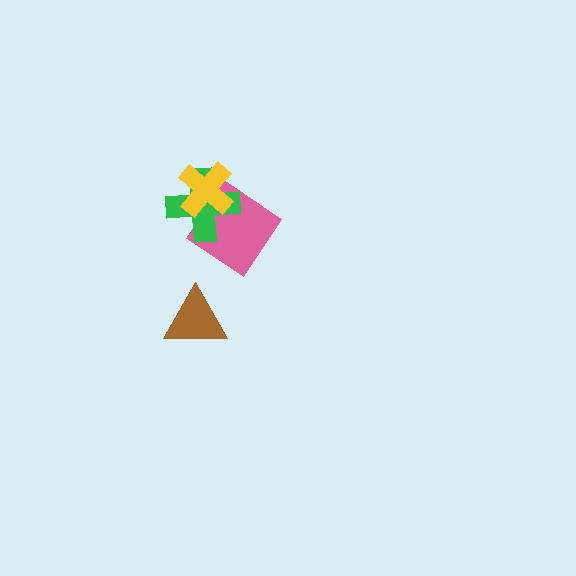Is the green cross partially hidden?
Yes, it is partially covered by another shape.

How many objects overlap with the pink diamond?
2 objects overlap with the pink diamond.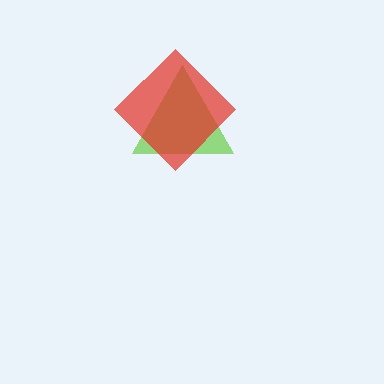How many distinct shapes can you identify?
There are 2 distinct shapes: a lime triangle, a red diamond.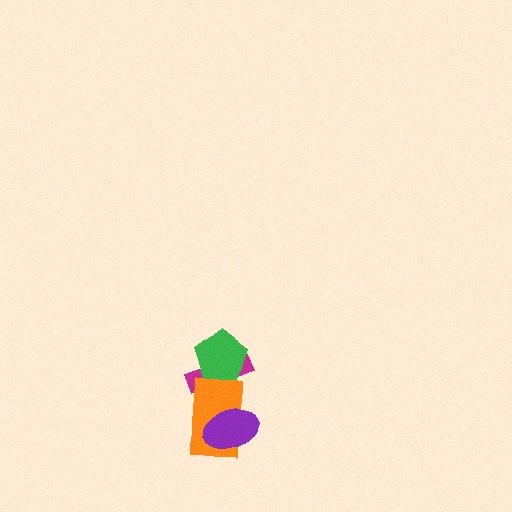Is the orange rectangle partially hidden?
Yes, it is partially covered by another shape.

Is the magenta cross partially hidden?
Yes, it is partially covered by another shape.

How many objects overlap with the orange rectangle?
2 objects overlap with the orange rectangle.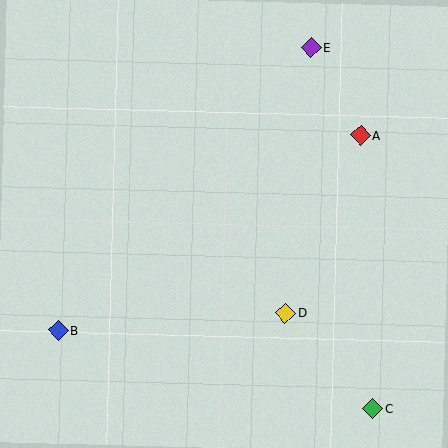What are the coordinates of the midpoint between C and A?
The midpoint between C and A is at (367, 272).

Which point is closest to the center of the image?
Point D at (285, 313) is closest to the center.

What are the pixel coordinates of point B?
Point B is at (58, 331).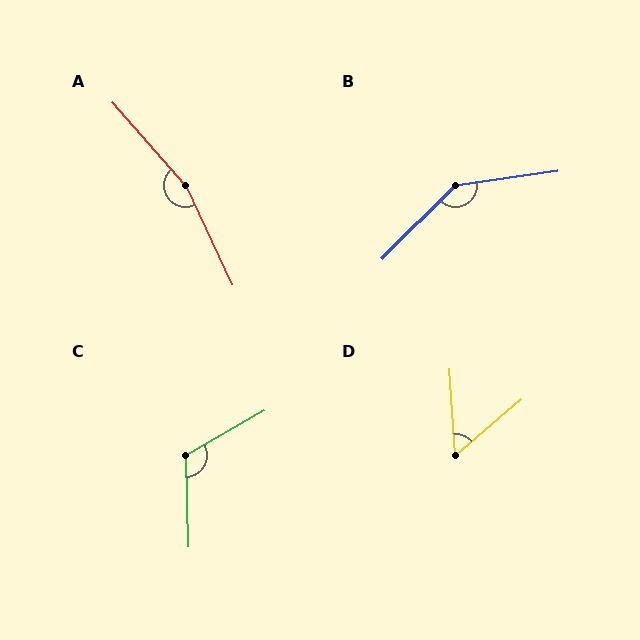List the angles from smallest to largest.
D (53°), C (118°), B (143°), A (163°).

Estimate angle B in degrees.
Approximately 143 degrees.